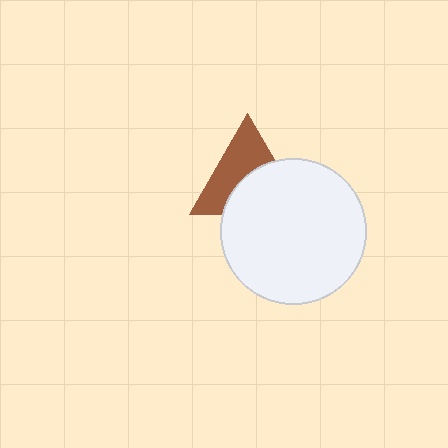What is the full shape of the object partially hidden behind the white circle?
The partially hidden object is a brown triangle.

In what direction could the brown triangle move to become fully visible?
The brown triangle could move up. That would shift it out from behind the white circle entirely.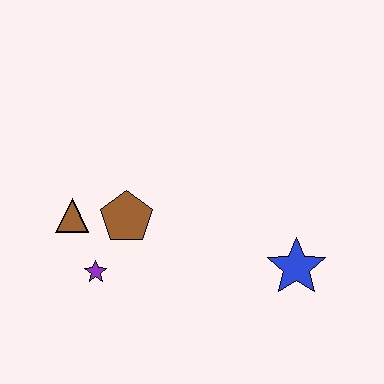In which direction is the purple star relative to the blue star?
The purple star is to the left of the blue star.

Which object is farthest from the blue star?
The brown triangle is farthest from the blue star.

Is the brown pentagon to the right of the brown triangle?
Yes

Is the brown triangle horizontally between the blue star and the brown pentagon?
No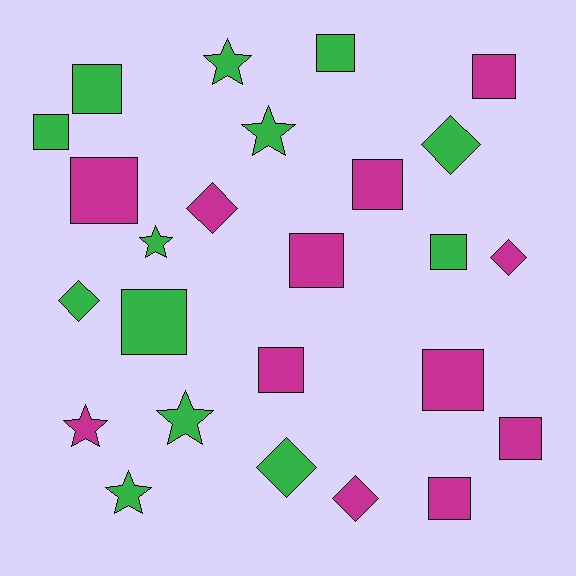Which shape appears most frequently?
Square, with 13 objects.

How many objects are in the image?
There are 25 objects.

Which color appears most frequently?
Green, with 13 objects.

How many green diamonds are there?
There are 3 green diamonds.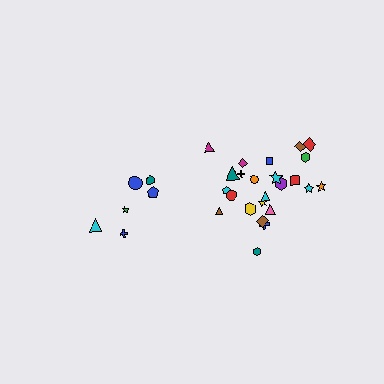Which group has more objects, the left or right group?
The right group.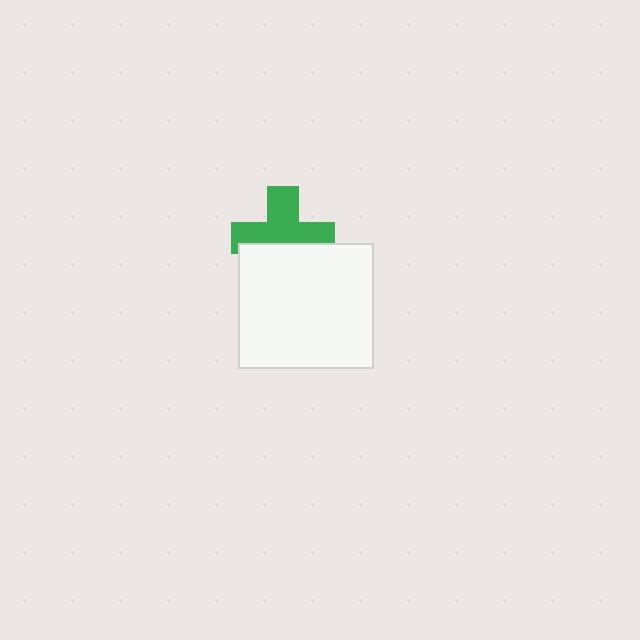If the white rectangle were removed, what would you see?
You would see the complete green cross.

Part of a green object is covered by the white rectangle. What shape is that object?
It is a cross.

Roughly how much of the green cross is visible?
About half of it is visible (roughly 62%).